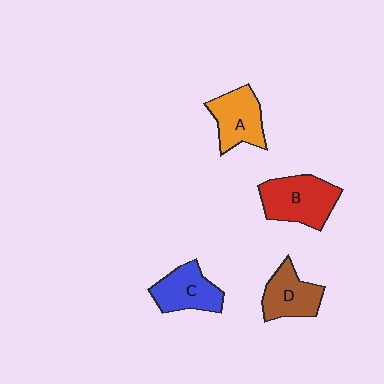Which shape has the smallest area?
Shape D (brown).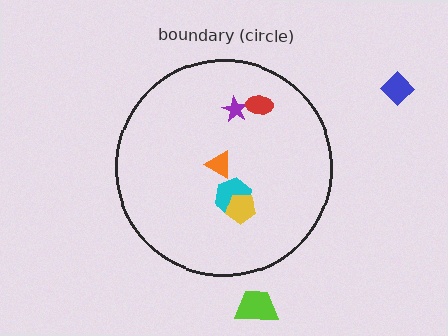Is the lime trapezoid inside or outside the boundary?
Outside.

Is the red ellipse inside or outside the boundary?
Inside.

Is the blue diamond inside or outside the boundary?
Outside.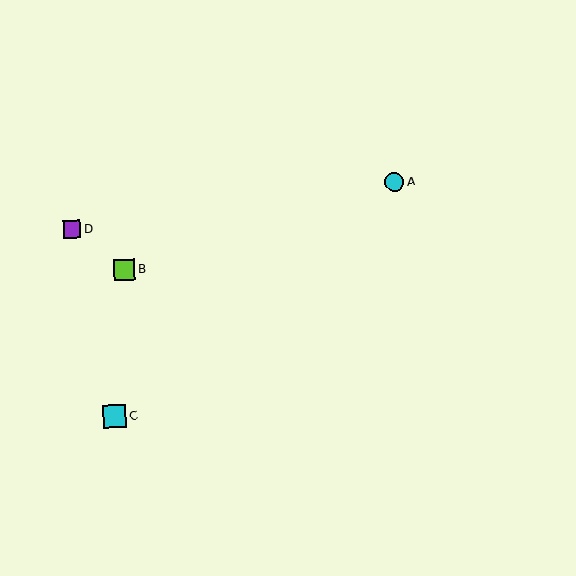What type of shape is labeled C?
Shape C is a cyan square.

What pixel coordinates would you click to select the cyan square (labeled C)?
Click at (115, 416) to select the cyan square C.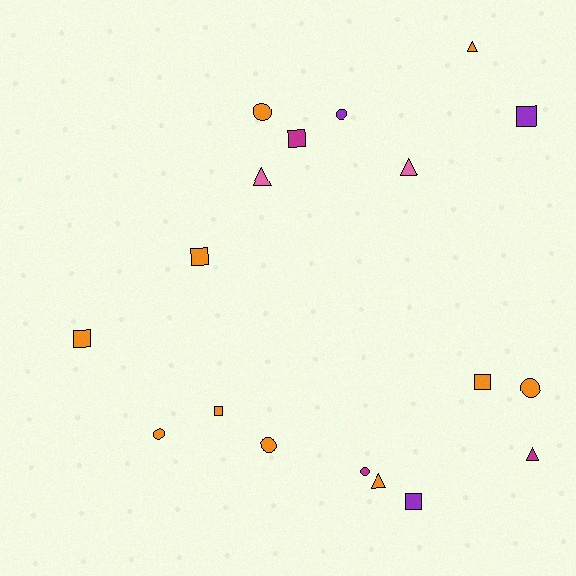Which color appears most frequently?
Orange, with 10 objects.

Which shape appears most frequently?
Square, with 7 objects.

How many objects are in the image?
There are 18 objects.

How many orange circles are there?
There are 4 orange circles.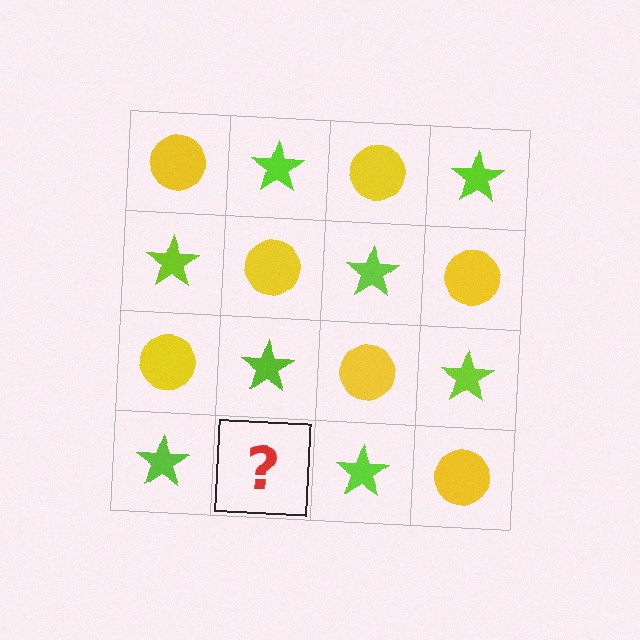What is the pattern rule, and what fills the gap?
The rule is that it alternates yellow circle and lime star in a checkerboard pattern. The gap should be filled with a yellow circle.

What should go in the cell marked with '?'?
The missing cell should contain a yellow circle.